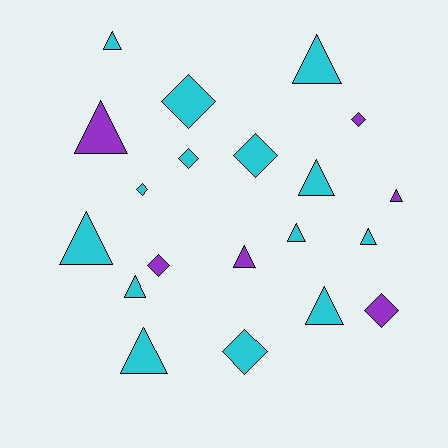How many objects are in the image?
There are 20 objects.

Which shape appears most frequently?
Triangle, with 12 objects.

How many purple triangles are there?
There are 3 purple triangles.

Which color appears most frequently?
Cyan, with 14 objects.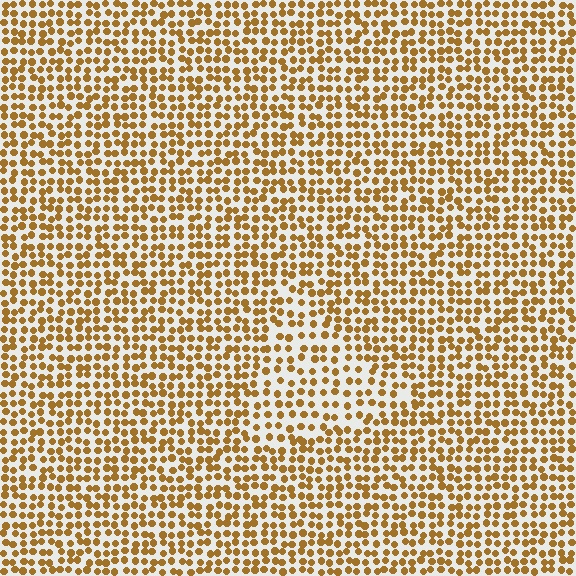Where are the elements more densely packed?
The elements are more densely packed outside the triangle boundary.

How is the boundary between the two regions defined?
The boundary is defined by a change in element density (approximately 1.5x ratio). All elements are the same color, size, and shape.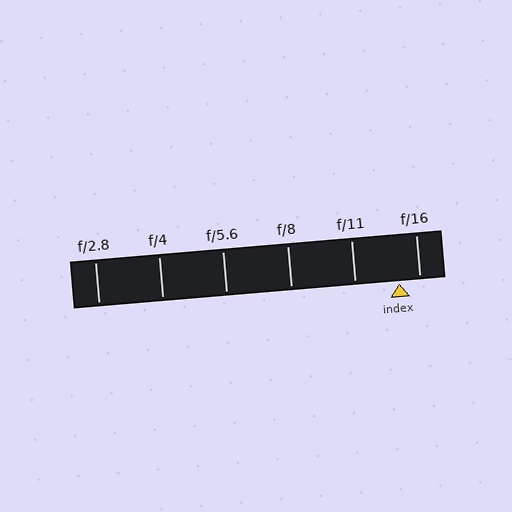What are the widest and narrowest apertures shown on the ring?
The widest aperture shown is f/2.8 and the narrowest is f/16.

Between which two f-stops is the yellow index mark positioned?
The index mark is between f/11 and f/16.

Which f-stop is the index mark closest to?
The index mark is closest to f/16.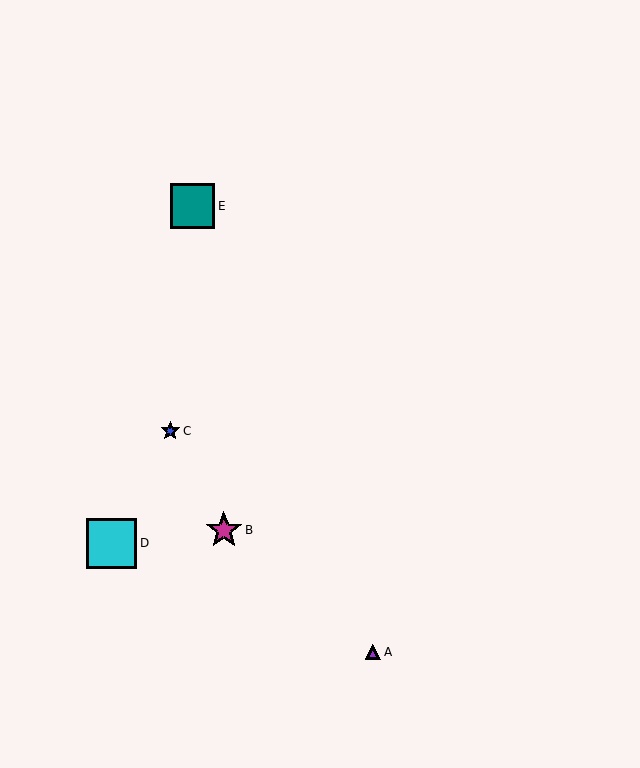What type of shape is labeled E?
Shape E is a teal square.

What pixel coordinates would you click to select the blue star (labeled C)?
Click at (170, 431) to select the blue star C.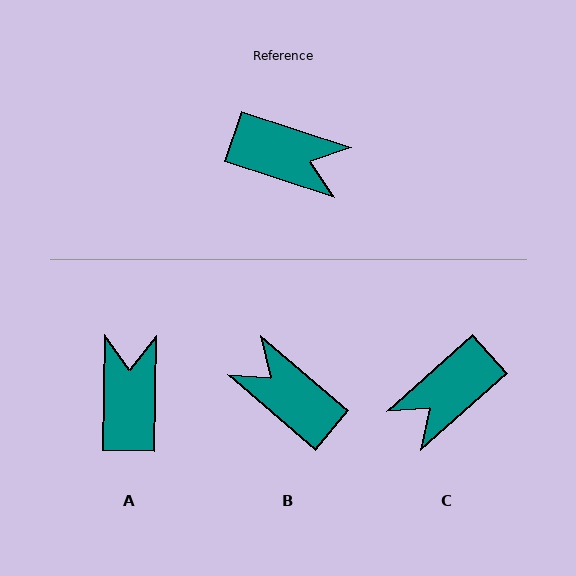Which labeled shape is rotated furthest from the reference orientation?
B, about 158 degrees away.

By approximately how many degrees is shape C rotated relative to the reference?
Approximately 120 degrees clockwise.